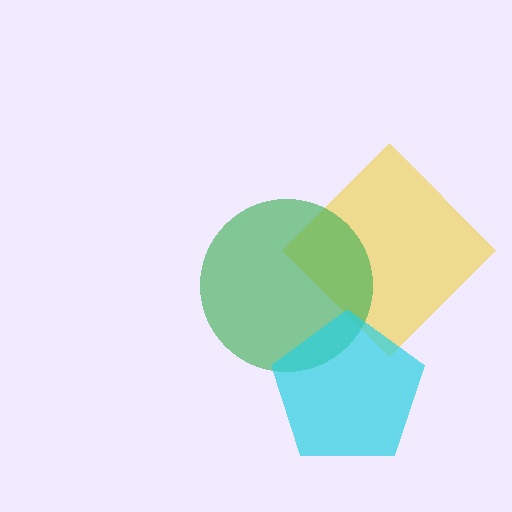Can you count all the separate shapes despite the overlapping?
Yes, there are 3 separate shapes.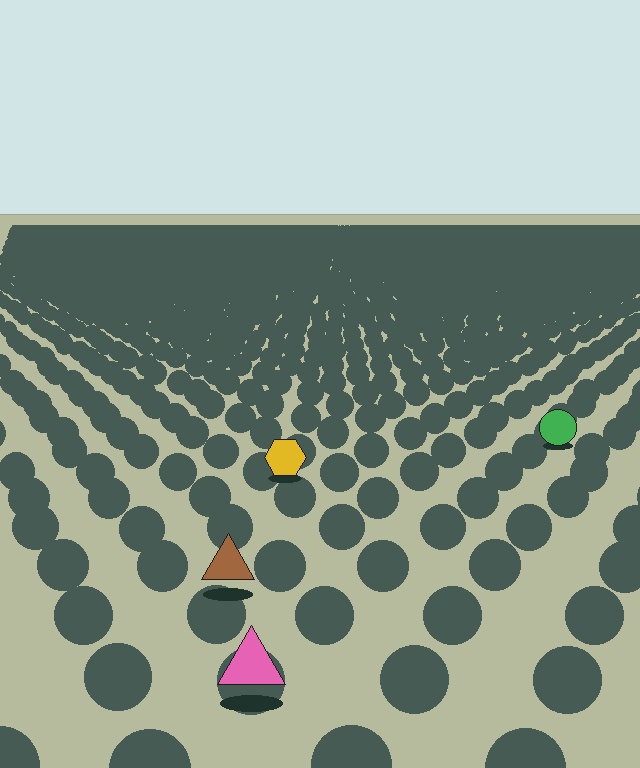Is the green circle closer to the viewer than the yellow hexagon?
No. The yellow hexagon is closer — you can tell from the texture gradient: the ground texture is coarser near it.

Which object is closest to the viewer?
The pink triangle is closest. The texture marks near it are larger and more spread out.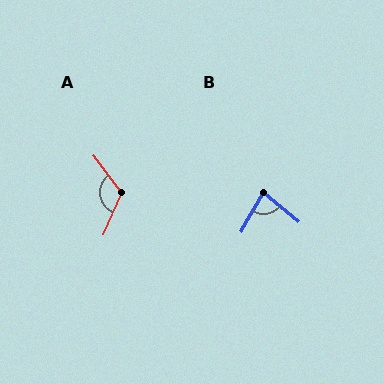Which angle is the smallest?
B, at approximately 80 degrees.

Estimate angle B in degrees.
Approximately 80 degrees.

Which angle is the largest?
A, at approximately 119 degrees.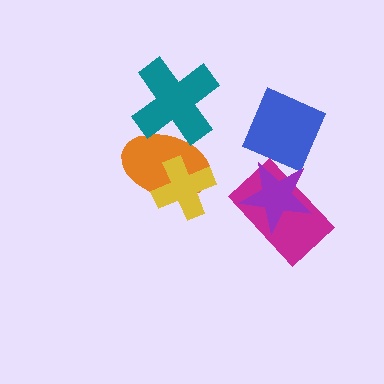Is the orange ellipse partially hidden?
Yes, it is partially covered by another shape.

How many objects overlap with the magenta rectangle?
2 objects overlap with the magenta rectangle.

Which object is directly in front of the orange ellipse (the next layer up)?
The yellow cross is directly in front of the orange ellipse.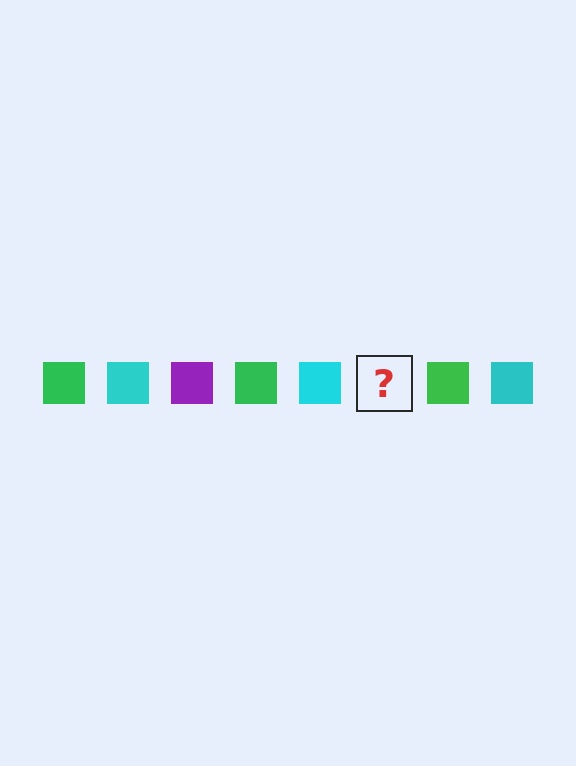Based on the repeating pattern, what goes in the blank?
The blank should be a purple square.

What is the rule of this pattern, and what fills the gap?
The rule is that the pattern cycles through green, cyan, purple squares. The gap should be filled with a purple square.